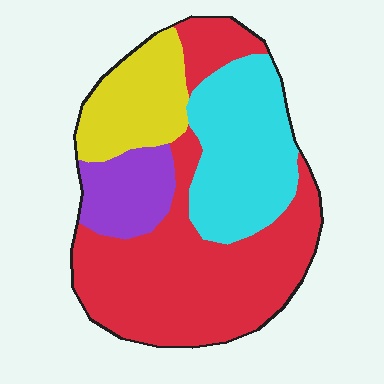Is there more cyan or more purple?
Cyan.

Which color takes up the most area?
Red, at roughly 50%.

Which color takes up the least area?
Purple, at roughly 10%.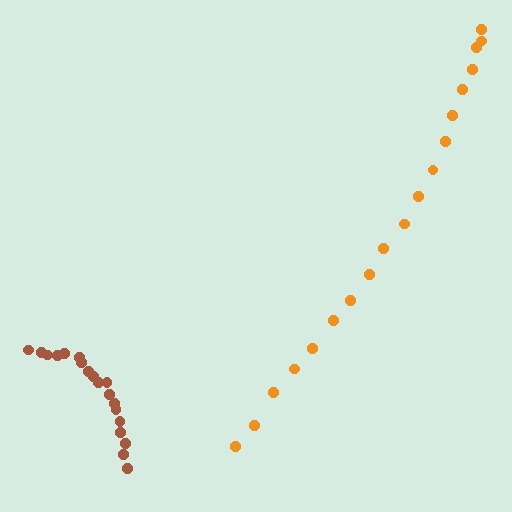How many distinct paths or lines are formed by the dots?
There are 2 distinct paths.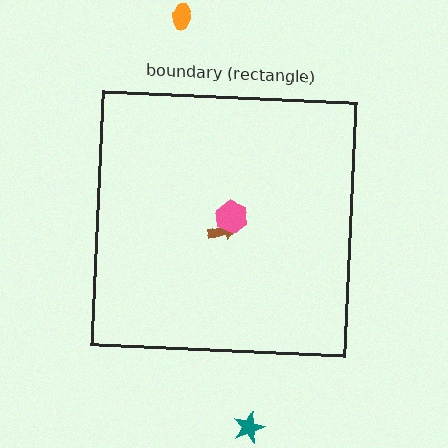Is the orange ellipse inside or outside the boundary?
Outside.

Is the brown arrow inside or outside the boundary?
Inside.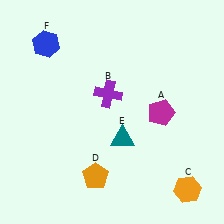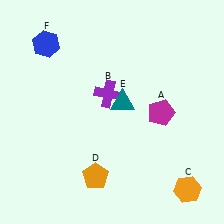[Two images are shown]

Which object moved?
The teal triangle (E) moved up.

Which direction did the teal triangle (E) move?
The teal triangle (E) moved up.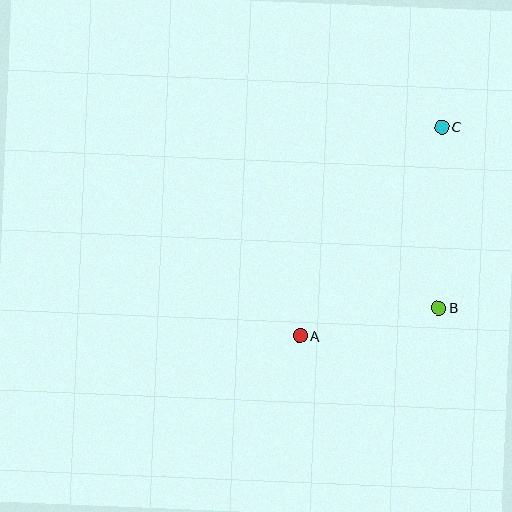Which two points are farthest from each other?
Points A and C are farthest from each other.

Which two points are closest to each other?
Points A and B are closest to each other.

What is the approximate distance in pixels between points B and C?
The distance between B and C is approximately 181 pixels.